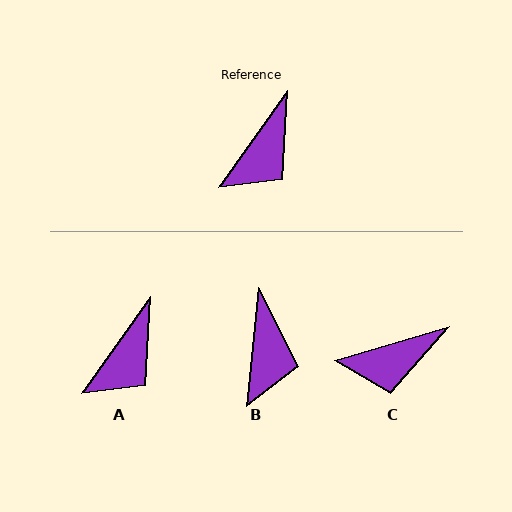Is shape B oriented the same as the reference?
No, it is off by about 30 degrees.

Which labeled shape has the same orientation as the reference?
A.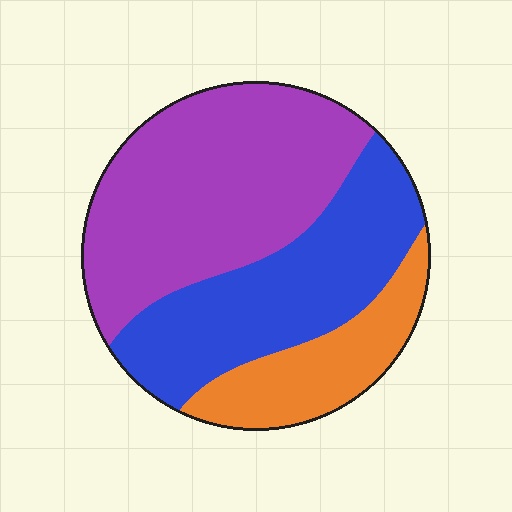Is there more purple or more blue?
Purple.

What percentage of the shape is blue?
Blue takes up between a third and a half of the shape.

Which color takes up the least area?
Orange, at roughly 20%.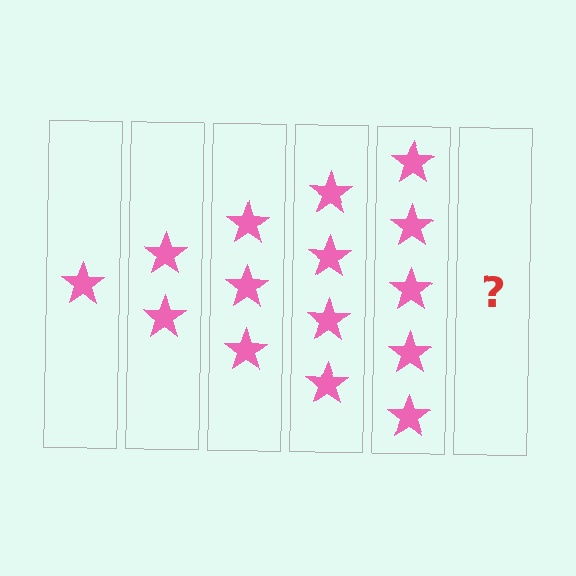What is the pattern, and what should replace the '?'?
The pattern is that each step adds one more star. The '?' should be 6 stars.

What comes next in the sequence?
The next element should be 6 stars.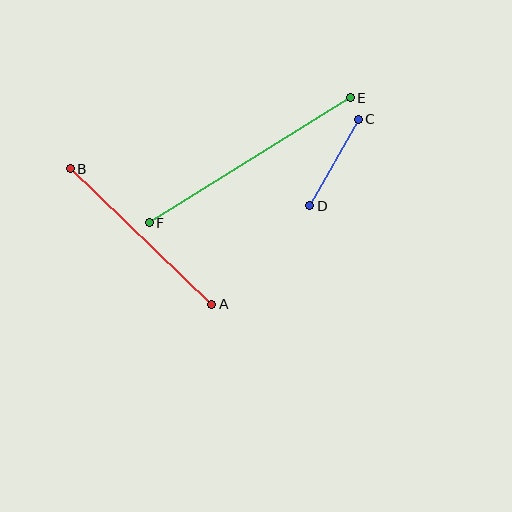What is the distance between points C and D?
The distance is approximately 99 pixels.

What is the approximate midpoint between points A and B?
The midpoint is at approximately (141, 237) pixels.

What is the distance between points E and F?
The distance is approximately 237 pixels.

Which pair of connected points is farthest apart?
Points E and F are farthest apart.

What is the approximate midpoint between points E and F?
The midpoint is at approximately (250, 160) pixels.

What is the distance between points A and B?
The distance is approximately 196 pixels.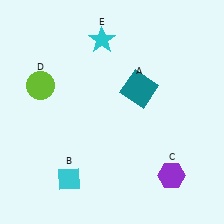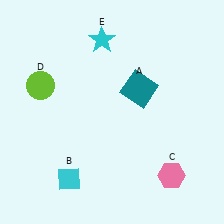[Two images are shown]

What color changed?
The hexagon (C) changed from purple in Image 1 to pink in Image 2.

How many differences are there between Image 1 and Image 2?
There is 1 difference between the two images.